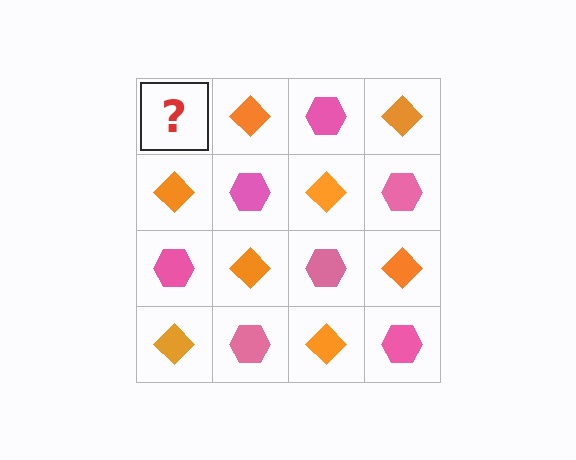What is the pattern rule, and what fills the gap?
The rule is that it alternates pink hexagon and orange diamond in a checkerboard pattern. The gap should be filled with a pink hexagon.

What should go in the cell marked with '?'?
The missing cell should contain a pink hexagon.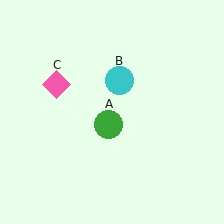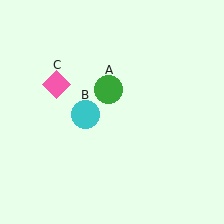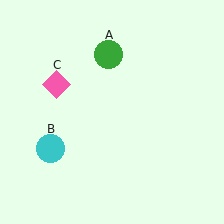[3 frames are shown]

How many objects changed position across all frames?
2 objects changed position: green circle (object A), cyan circle (object B).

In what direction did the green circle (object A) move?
The green circle (object A) moved up.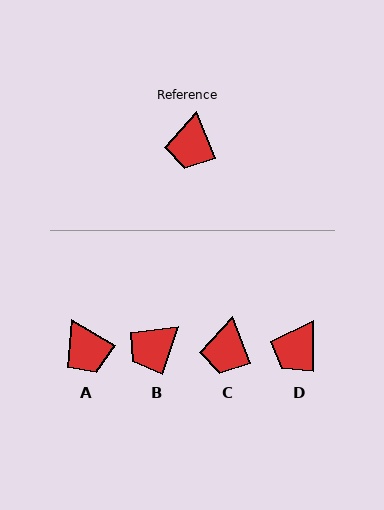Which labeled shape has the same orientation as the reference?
C.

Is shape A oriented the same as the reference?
No, it is off by about 38 degrees.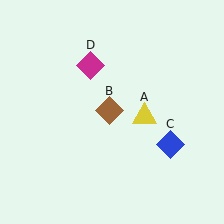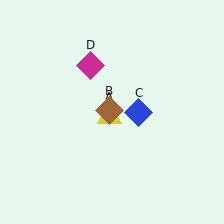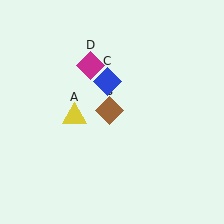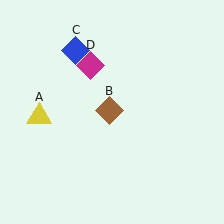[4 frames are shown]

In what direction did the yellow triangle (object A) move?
The yellow triangle (object A) moved left.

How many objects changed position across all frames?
2 objects changed position: yellow triangle (object A), blue diamond (object C).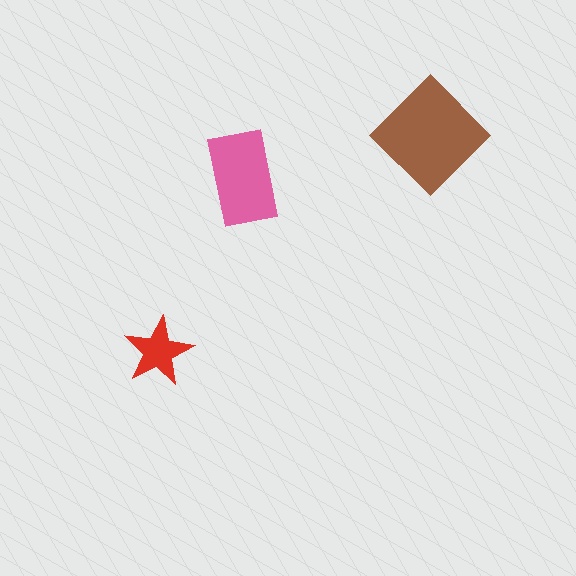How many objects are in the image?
There are 3 objects in the image.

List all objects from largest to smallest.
The brown diamond, the pink rectangle, the red star.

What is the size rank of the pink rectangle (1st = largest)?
2nd.